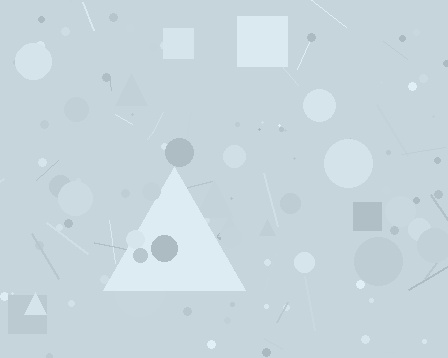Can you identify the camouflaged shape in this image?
The camouflaged shape is a triangle.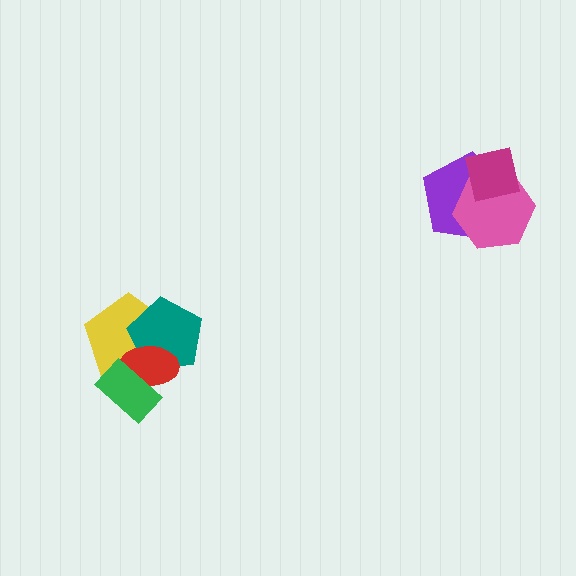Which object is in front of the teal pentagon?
The red ellipse is in front of the teal pentagon.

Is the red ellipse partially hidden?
Yes, it is partially covered by another shape.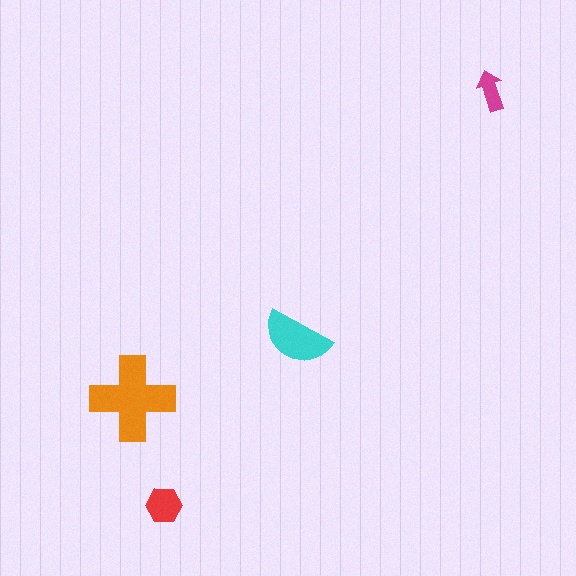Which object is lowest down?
The red hexagon is bottommost.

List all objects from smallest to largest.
The magenta arrow, the red hexagon, the cyan semicircle, the orange cross.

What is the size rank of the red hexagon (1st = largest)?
3rd.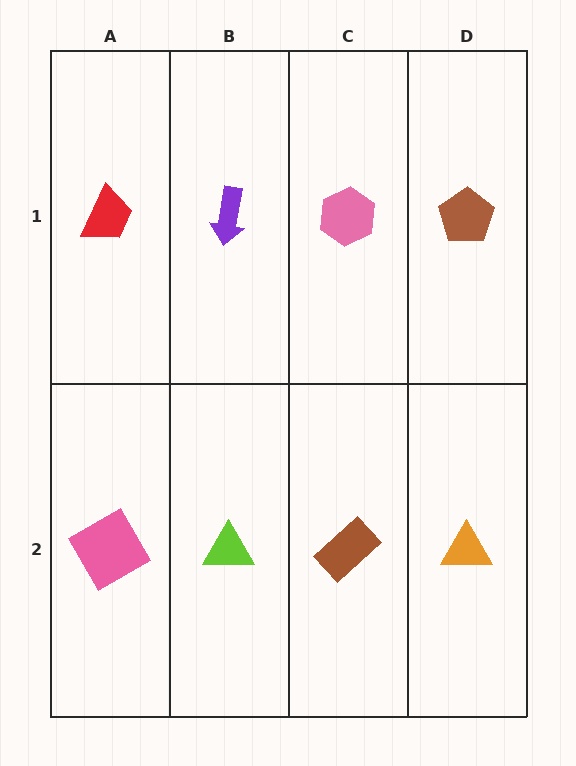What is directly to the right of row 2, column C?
An orange triangle.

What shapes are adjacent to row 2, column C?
A pink hexagon (row 1, column C), a lime triangle (row 2, column B), an orange triangle (row 2, column D).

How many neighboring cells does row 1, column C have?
3.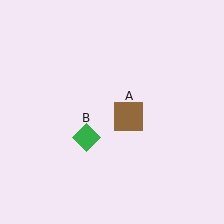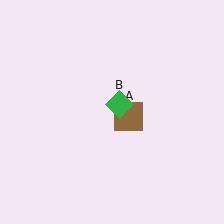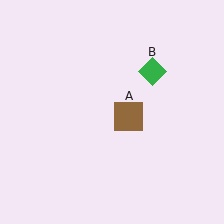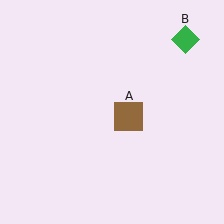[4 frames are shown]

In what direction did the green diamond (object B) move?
The green diamond (object B) moved up and to the right.